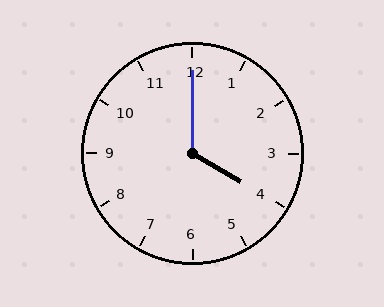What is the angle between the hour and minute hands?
Approximately 120 degrees.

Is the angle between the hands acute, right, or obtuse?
It is obtuse.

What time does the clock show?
4:00.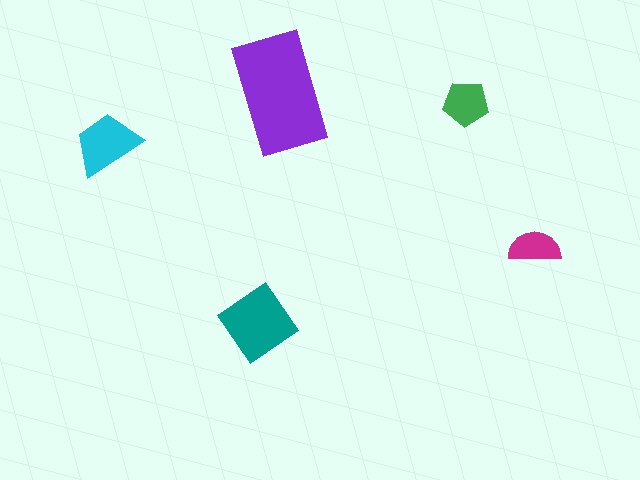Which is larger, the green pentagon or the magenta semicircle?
The green pentagon.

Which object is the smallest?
The magenta semicircle.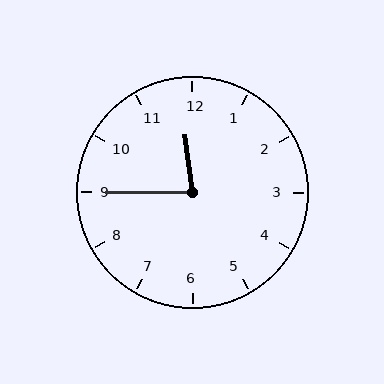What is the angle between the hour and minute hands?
Approximately 82 degrees.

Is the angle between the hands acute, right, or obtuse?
It is acute.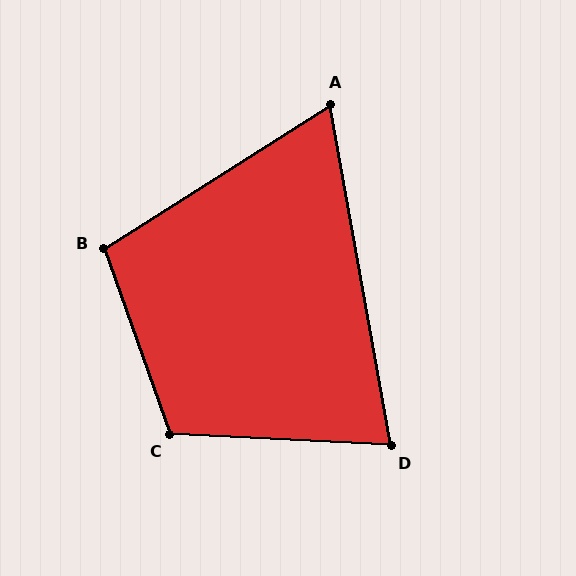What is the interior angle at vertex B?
Approximately 103 degrees (obtuse).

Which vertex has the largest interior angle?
C, at approximately 112 degrees.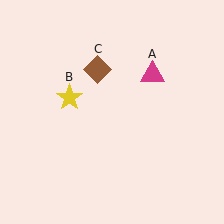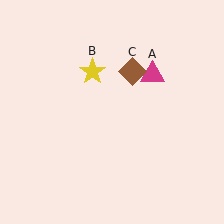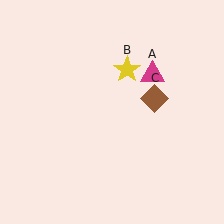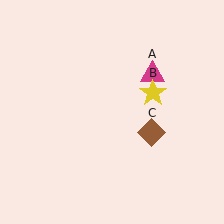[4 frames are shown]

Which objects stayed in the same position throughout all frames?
Magenta triangle (object A) remained stationary.